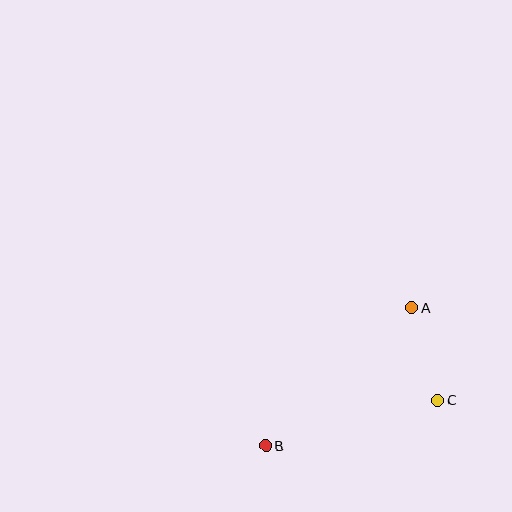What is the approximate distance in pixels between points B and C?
The distance between B and C is approximately 178 pixels.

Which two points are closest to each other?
Points A and C are closest to each other.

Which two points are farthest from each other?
Points A and B are farthest from each other.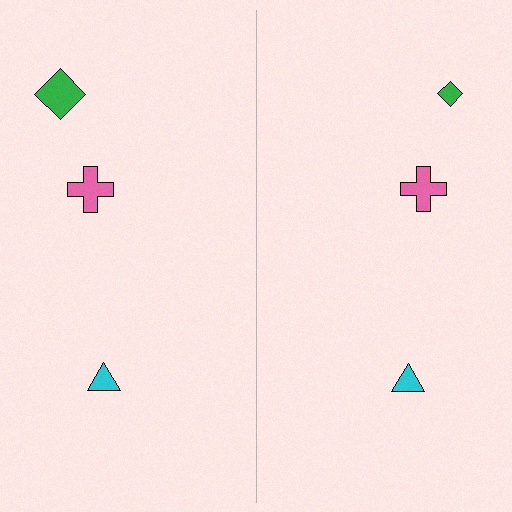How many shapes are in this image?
There are 6 shapes in this image.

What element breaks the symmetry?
The green diamond on the right side has a different size than its mirror counterpart.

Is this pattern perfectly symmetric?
No, the pattern is not perfectly symmetric. The green diamond on the right side has a different size than its mirror counterpart.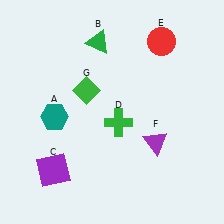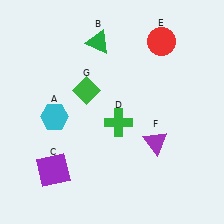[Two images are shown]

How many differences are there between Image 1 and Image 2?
There is 1 difference between the two images.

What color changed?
The hexagon (A) changed from teal in Image 1 to cyan in Image 2.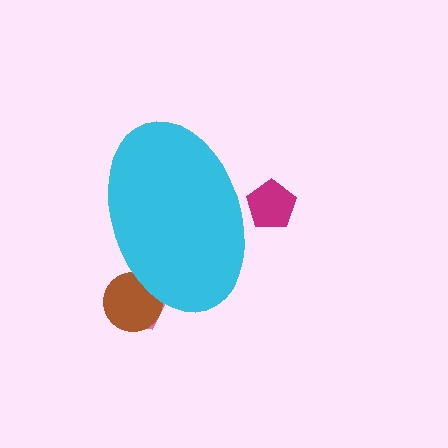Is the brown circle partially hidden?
Yes, the brown circle is partially hidden behind the cyan ellipse.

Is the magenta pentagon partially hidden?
Yes, the magenta pentagon is partially hidden behind the cyan ellipse.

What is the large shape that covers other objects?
A cyan ellipse.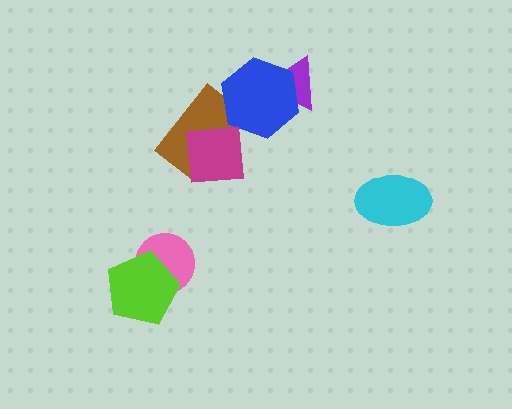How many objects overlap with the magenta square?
1 object overlaps with the magenta square.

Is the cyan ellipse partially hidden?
No, no other shape covers it.